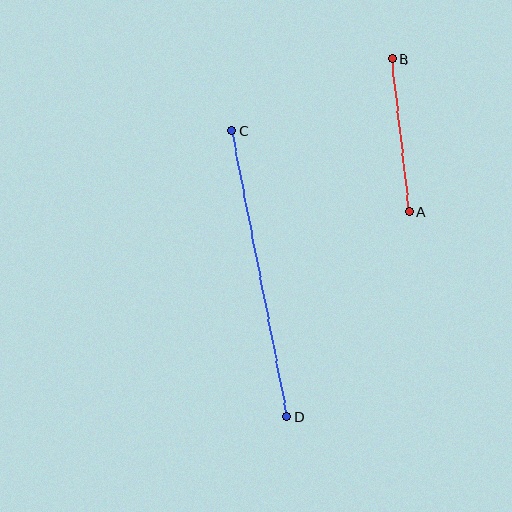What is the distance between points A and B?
The distance is approximately 153 pixels.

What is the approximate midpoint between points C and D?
The midpoint is at approximately (260, 274) pixels.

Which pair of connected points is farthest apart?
Points C and D are farthest apart.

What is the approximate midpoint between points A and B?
The midpoint is at approximately (400, 135) pixels.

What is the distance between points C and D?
The distance is approximately 291 pixels.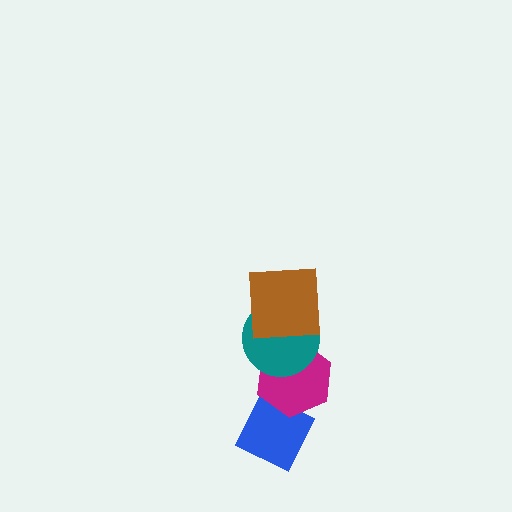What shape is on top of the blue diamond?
The magenta hexagon is on top of the blue diamond.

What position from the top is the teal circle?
The teal circle is 2nd from the top.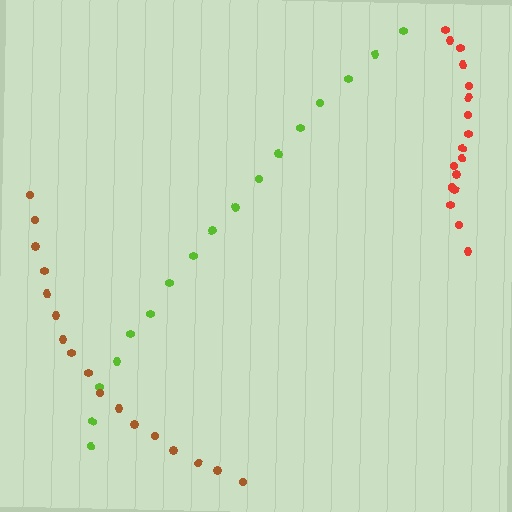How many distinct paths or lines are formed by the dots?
There are 3 distinct paths.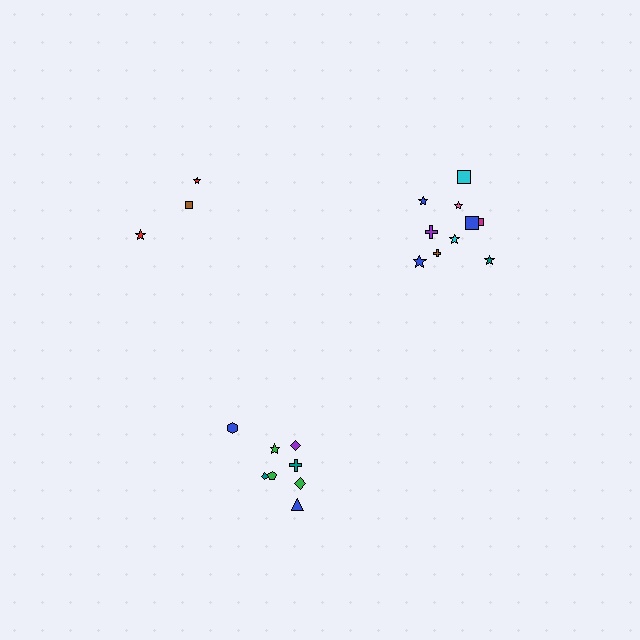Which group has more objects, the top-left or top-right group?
The top-right group.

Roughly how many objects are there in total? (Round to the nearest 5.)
Roughly 20 objects in total.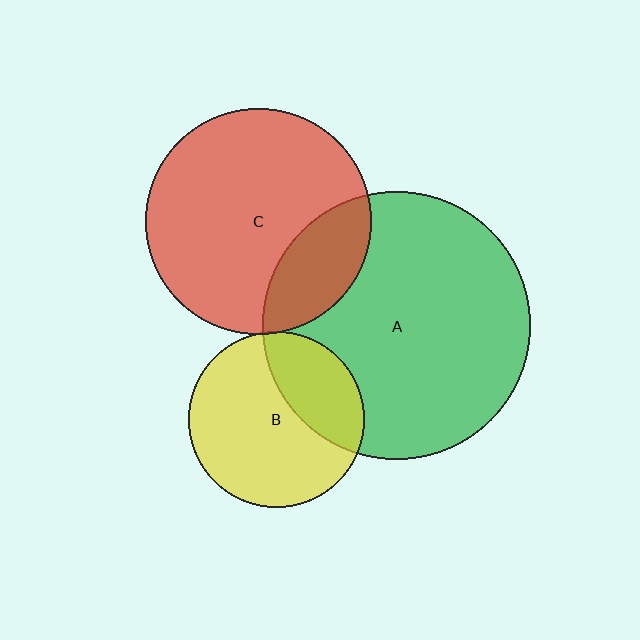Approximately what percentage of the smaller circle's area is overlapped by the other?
Approximately 30%.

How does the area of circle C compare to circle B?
Approximately 1.6 times.